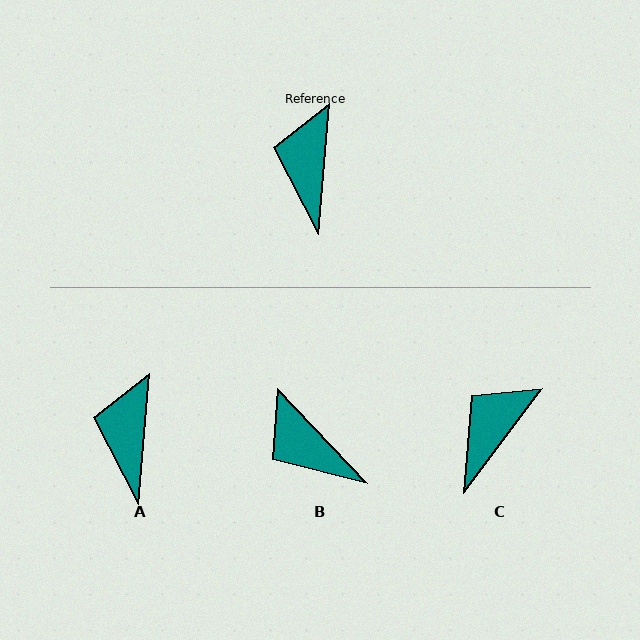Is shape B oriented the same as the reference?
No, it is off by about 48 degrees.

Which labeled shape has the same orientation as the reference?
A.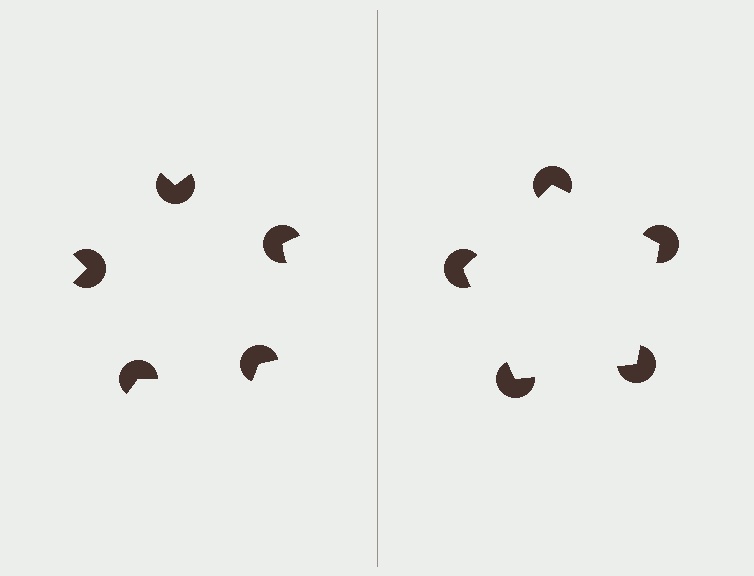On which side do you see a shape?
An illusory pentagon appears on the right side. On the left side the wedge cuts are rotated, so no coherent shape forms.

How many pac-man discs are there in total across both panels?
10 — 5 on each side.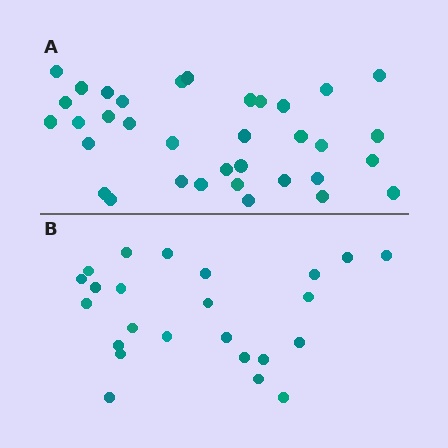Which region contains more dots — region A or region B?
Region A (the top region) has more dots.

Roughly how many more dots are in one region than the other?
Region A has roughly 12 or so more dots than region B.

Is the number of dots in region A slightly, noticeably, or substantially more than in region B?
Region A has substantially more. The ratio is roughly 1.5 to 1.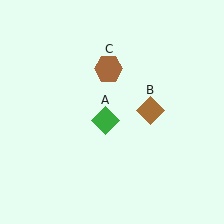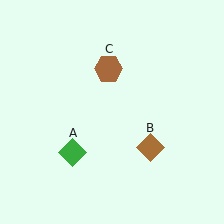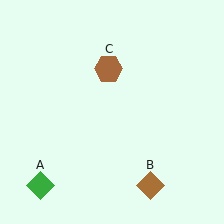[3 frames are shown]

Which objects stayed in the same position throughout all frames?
Brown hexagon (object C) remained stationary.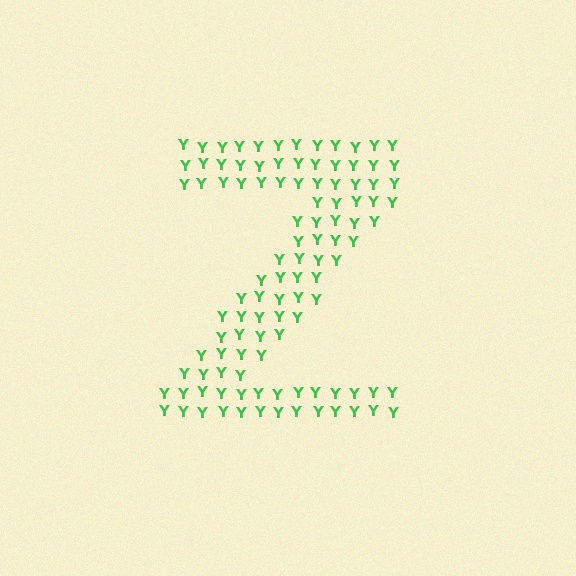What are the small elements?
The small elements are letter Y's.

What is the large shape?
The large shape is the letter Z.